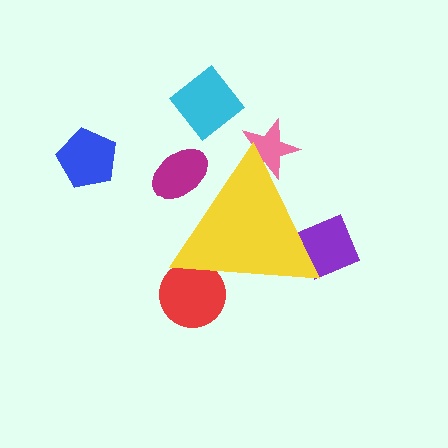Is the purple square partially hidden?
Yes, the purple square is partially hidden behind the yellow triangle.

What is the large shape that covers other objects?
A yellow triangle.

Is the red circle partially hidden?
Yes, the red circle is partially hidden behind the yellow triangle.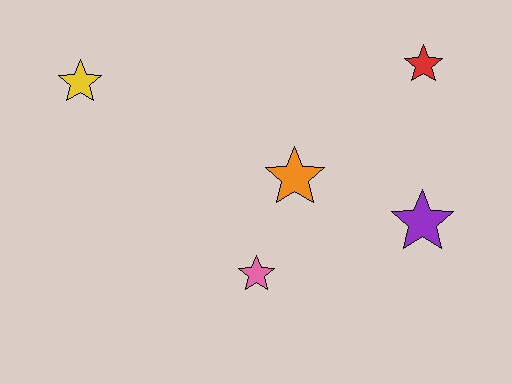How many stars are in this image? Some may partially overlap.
There are 5 stars.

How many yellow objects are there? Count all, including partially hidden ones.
There is 1 yellow object.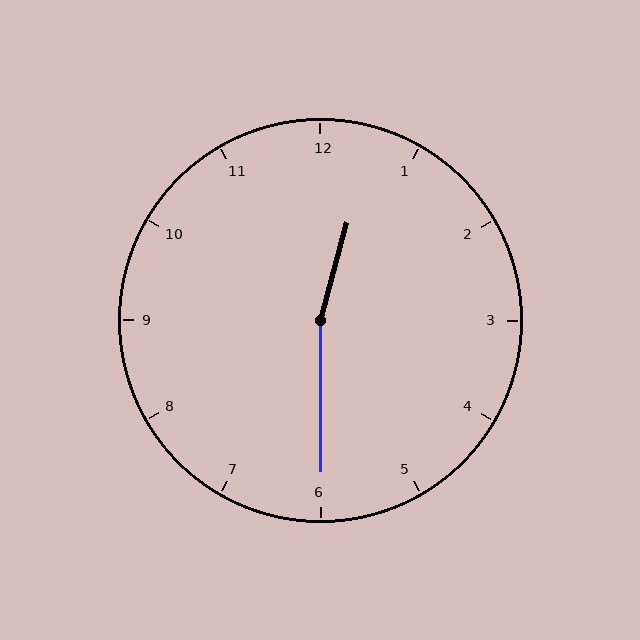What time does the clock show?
12:30.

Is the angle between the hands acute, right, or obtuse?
It is obtuse.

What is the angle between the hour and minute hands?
Approximately 165 degrees.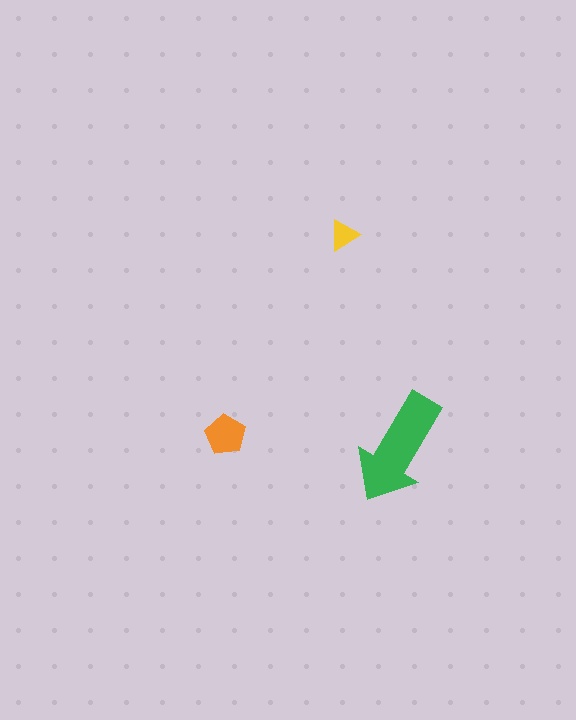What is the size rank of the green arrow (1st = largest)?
1st.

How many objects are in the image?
There are 3 objects in the image.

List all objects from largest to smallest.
The green arrow, the orange pentagon, the yellow triangle.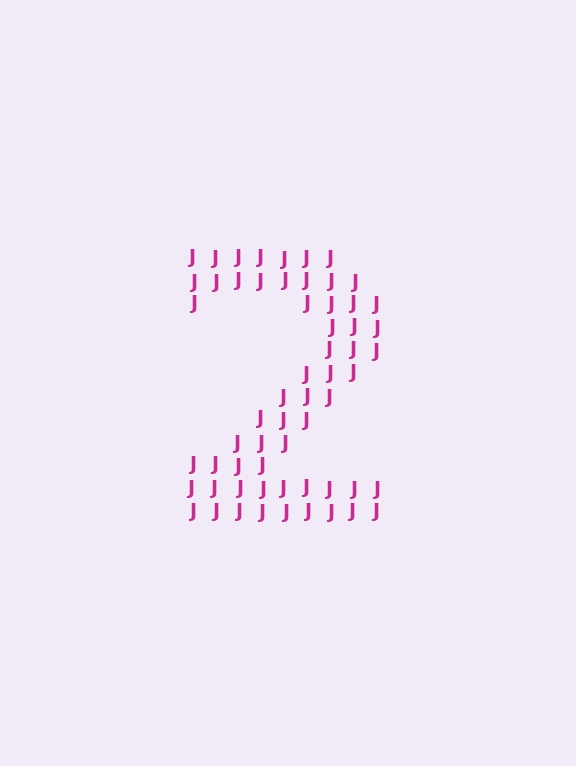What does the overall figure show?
The overall figure shows the digit 2.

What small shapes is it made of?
It is made of small letter J's.